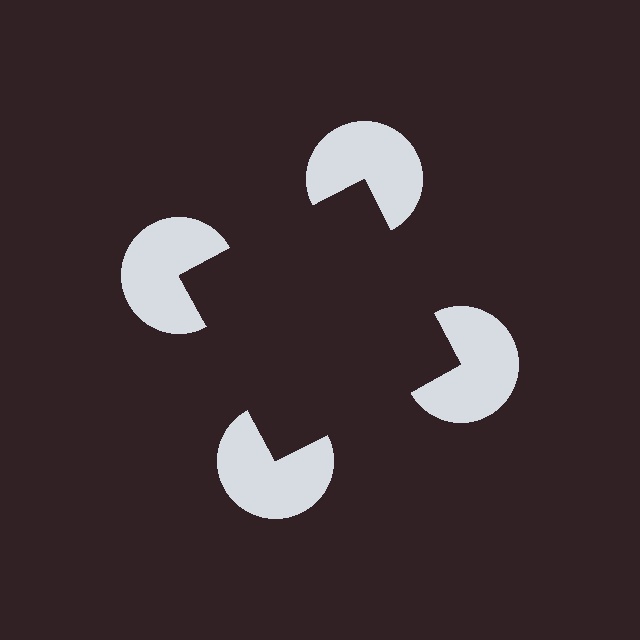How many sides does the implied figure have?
4 sides.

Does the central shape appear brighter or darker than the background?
It typically appears slightly darker than the background, even though no actual brightness change is drawn.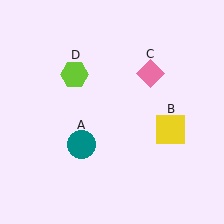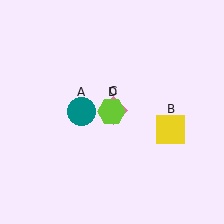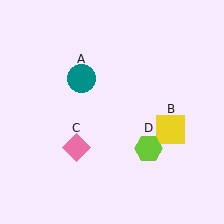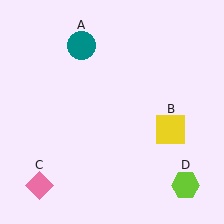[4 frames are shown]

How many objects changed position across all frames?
3 objects changed position: teal circle (object A), pink diamond (object C), lime hexagon (object D).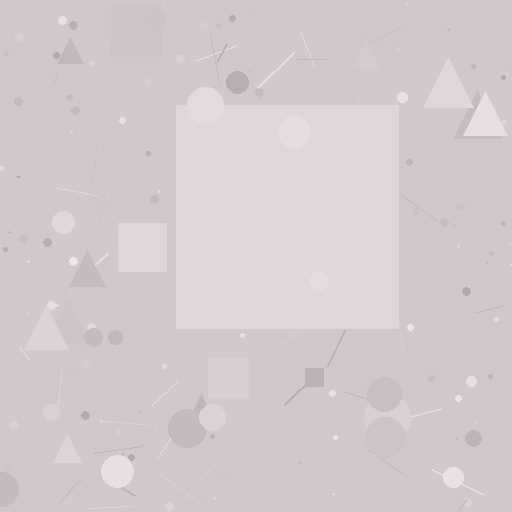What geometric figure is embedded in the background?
A square is embedded in the background.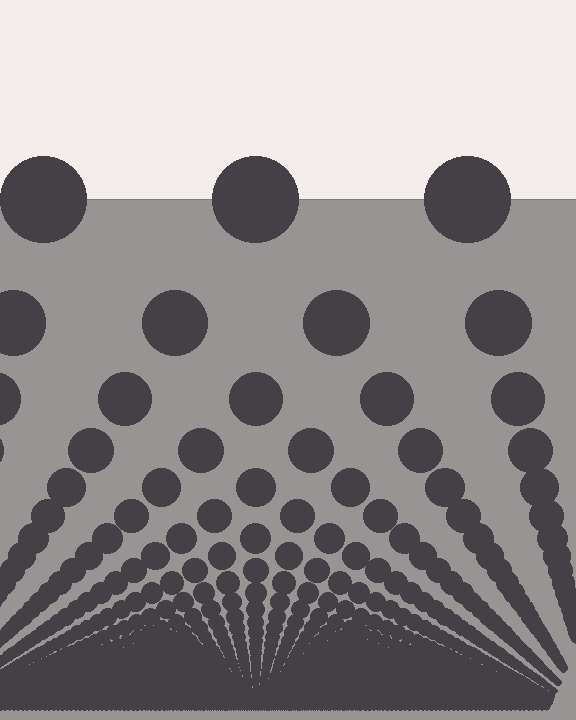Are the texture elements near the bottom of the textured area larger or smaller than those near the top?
Smaller. The gradient is inverted — elements near the bottom are smaller and denser.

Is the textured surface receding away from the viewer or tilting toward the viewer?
The surface appears to tilt toward the viewer. Texture elements get larger and sparser toward the top.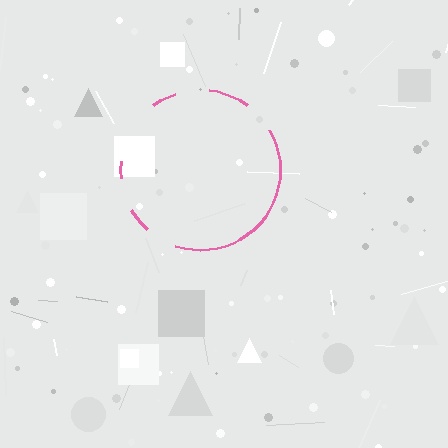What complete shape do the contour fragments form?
The contour fragments form a circle.